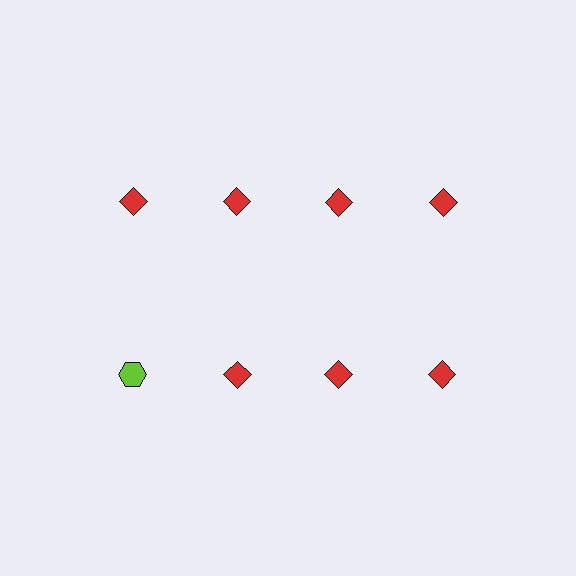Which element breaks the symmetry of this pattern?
The lime hexagon in the second row, leftmost column breaks the symmetry. All other shapes are red diamonds.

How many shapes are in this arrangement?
There are 8 shapes arranged in a grid pattern.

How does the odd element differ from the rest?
It differs in both color (lime instead of red) and shape (hexagon instead of diamond).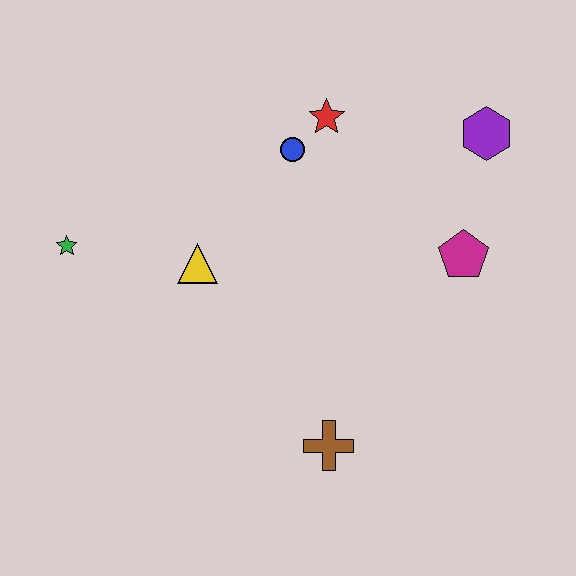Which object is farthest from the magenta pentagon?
The green star is farthest from the magenta pentagon.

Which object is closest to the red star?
The blue circle is closest to the red star.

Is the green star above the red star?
No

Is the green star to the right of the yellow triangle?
No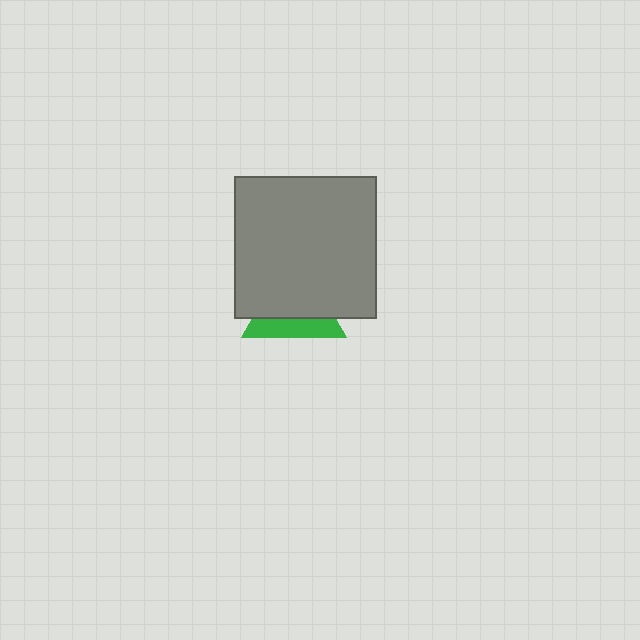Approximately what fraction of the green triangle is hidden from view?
Roughly 65% of the green triangle is hidden behind the gray square.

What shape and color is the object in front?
The object in front is a gray square.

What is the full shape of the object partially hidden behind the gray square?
The partially hidden object is a green triangle.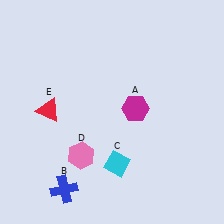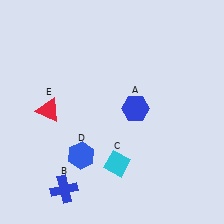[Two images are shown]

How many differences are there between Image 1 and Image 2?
There are 2 differences between the two images.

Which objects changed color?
A changed from magenta to blue. D changed from pink to blue.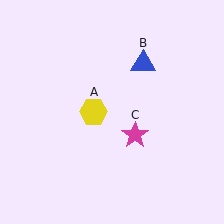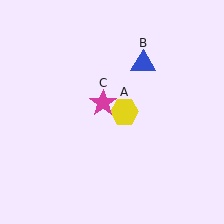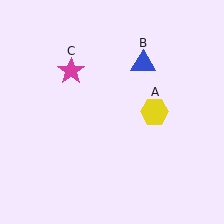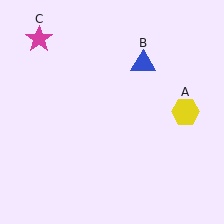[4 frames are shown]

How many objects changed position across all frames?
2 objects changed position: yellow hexagon (object A), magenta star (object C).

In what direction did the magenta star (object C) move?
The magenta star (object C) moved up and to the left.